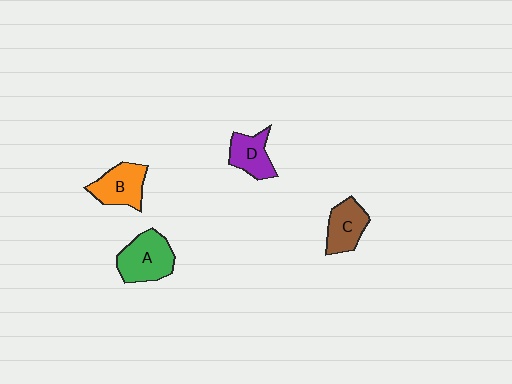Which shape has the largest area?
Shape A (green).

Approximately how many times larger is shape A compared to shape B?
Approximately 1.2 times.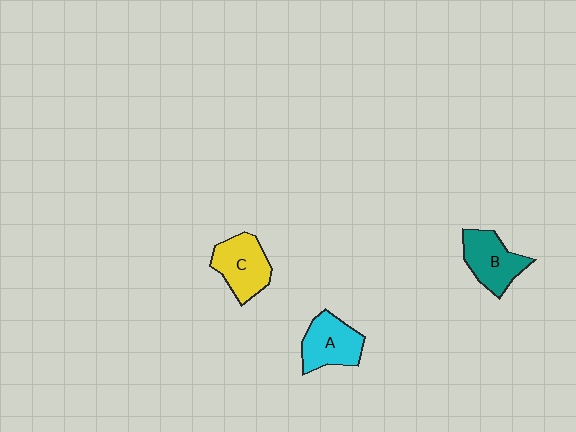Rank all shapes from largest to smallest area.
From largest to smallest: C (yellow), B (teal), A (cyan).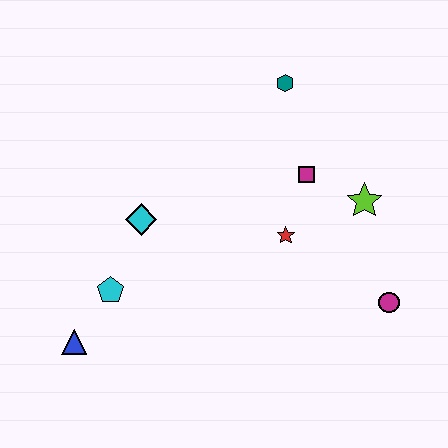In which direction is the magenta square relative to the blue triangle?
The magenta square is to the right of the blue triangle.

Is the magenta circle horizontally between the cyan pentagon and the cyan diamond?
No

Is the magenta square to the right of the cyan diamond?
Yes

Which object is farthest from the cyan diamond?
The magenta circle is farthest from the cyan diamond.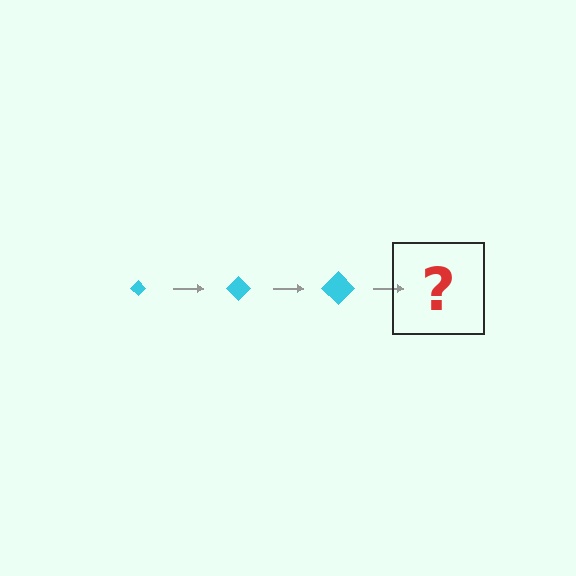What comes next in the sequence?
The next element should be a cyan diamond, larger than the previous one.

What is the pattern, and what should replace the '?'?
The pattern is that the diamond gets progressively larger each step. The '?' should be a cyan diamond, larger than the previous one.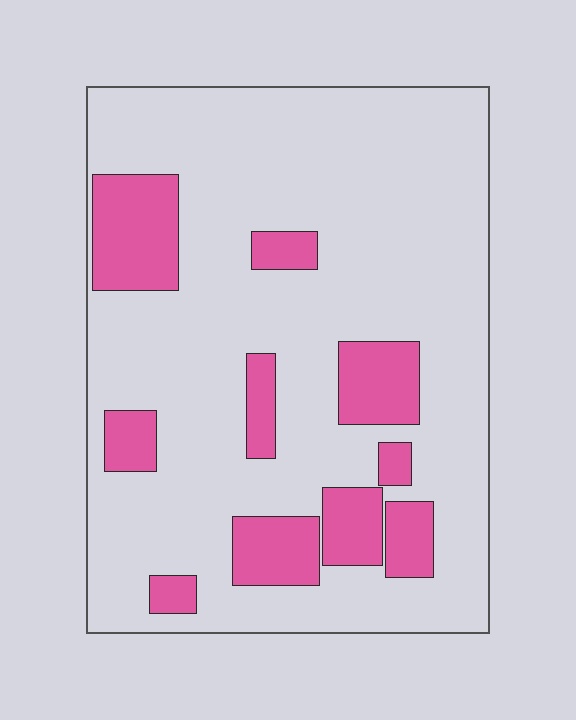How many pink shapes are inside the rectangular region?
10.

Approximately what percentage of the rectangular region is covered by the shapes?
Approximately 20%.